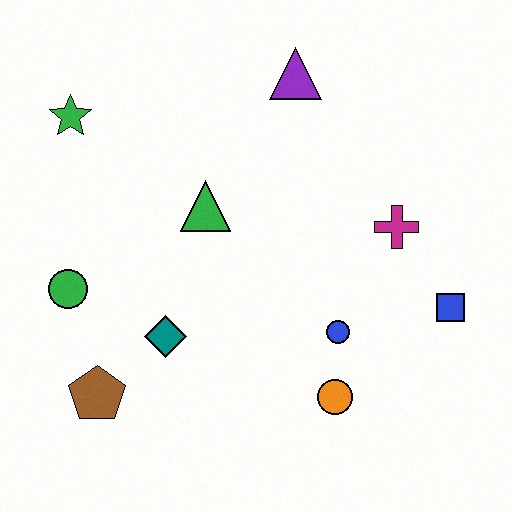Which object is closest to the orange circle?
The blue circle is closest to the orange circle.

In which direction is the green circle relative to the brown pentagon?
The green circle is above the brown pentagon.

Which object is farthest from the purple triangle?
The brown pentagon is farthest from the purple triangle.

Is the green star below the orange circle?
No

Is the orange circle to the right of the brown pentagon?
Yes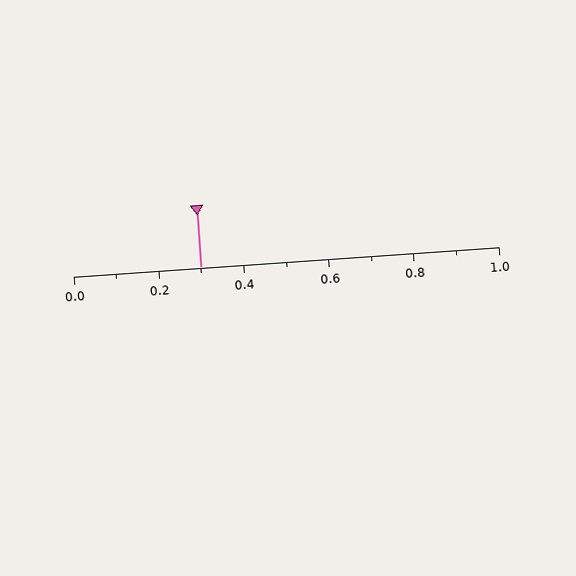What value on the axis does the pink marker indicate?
The marker indicates approximately 0.3.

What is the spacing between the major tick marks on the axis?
The major ticks are spaced 0.2 apart.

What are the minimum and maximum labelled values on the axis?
The axis runs from 0.0 to 1.0.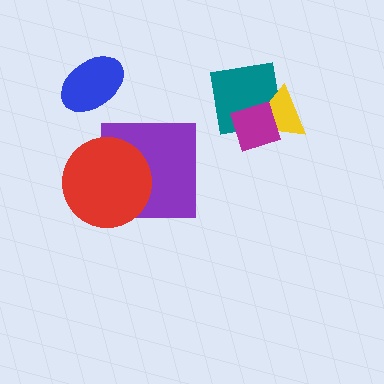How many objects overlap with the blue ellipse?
0 objects overlap with the blue ellipse.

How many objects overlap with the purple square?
1 object overlaps with the purple square.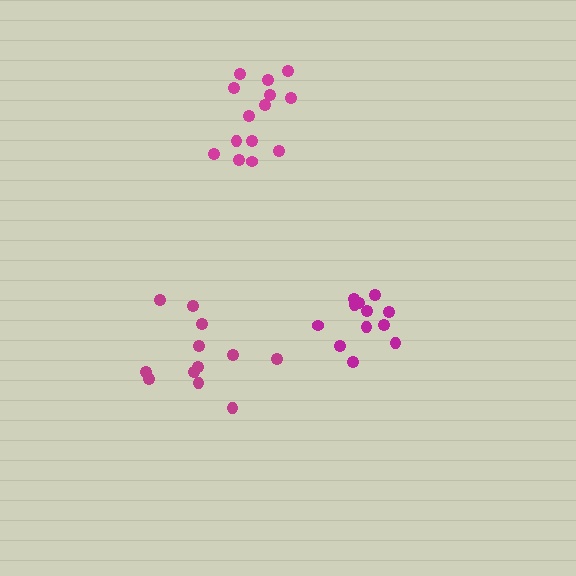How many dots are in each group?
Group 1: 12 dots, Group 2: 12 dots, Group 3: 14 dots (38 total).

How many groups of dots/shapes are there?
There are 3 groups.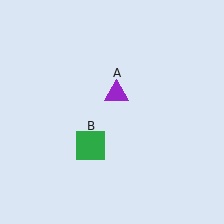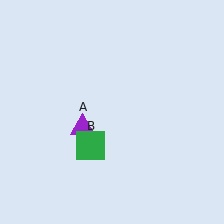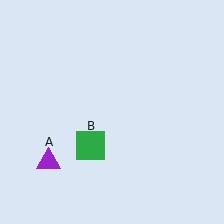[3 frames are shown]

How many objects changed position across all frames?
1 object changed position: purple triangle (object A).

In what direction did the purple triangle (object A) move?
The purple triangle (object A) moved down and to the left.